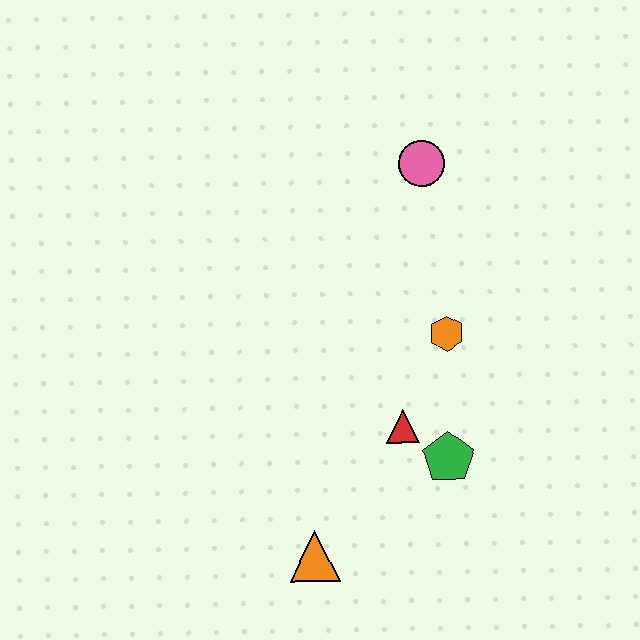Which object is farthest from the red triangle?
The pink circle is farthest from the red triangle.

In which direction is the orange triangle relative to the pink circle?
The orange triangle is below the pink circle.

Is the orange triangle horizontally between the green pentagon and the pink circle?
No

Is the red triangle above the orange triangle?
Yes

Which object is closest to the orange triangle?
The red triangle is closest to the orange triangle.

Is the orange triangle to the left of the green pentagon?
Yes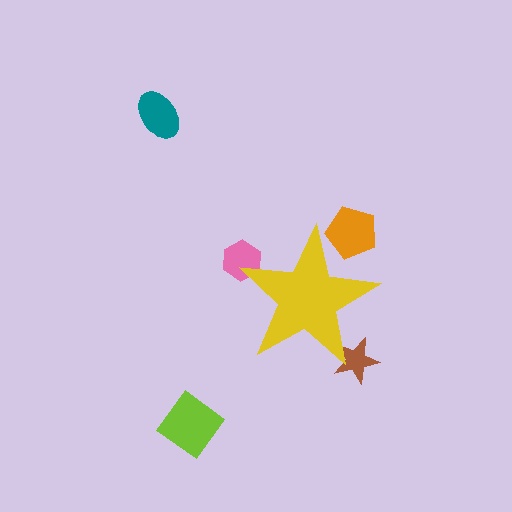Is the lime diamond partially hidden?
No, the lime diamond is fully visible.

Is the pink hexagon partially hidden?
Yes, the pink hexagon is partially hidden behind the yellow star.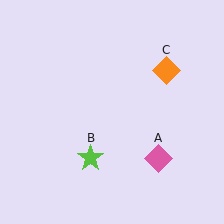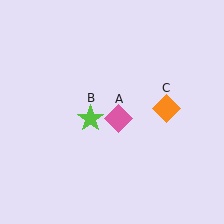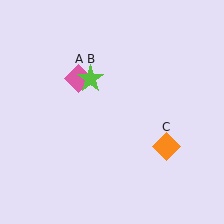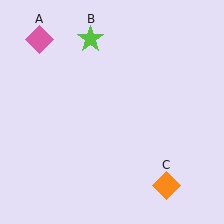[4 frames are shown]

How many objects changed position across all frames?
3 objects changed position: pink diamond (object A), lime star (object B), orange diamond (object C).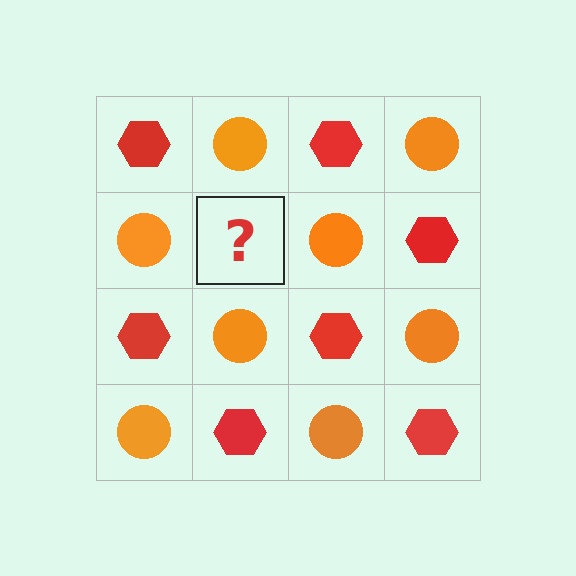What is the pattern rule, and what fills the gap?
The rule is that it alternates red hexagon and orange circle in a checkerboard pattern. The gap should be filled with a red hexagon.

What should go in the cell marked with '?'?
The missing cell should contain a red hexagon.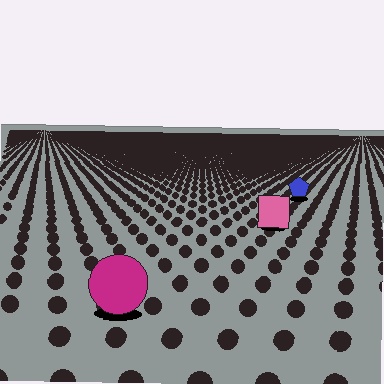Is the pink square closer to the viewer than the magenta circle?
No. The magenta circle is closer — you can tell from the texture gradient: the ground texture is coarser near it.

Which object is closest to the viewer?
The magenta circle is closest. The texture marks near it are larger and more spread out.